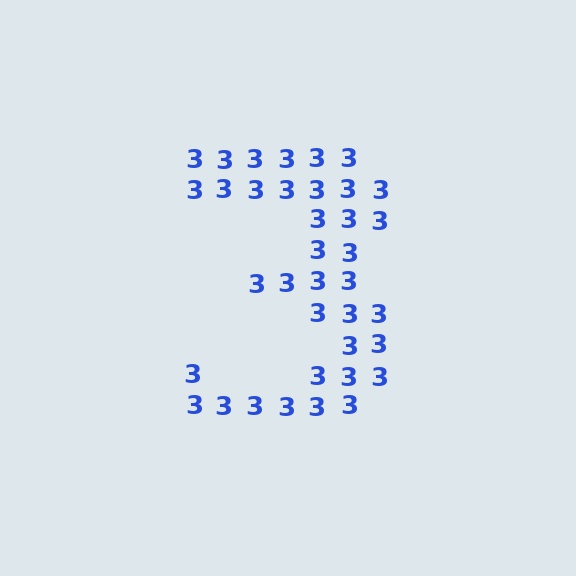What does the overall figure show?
The overall figure shows the digit 3.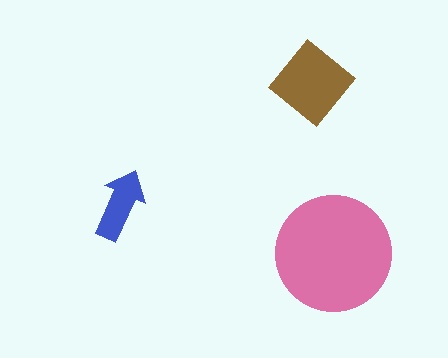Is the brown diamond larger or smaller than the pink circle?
Smaller.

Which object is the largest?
The pink circle.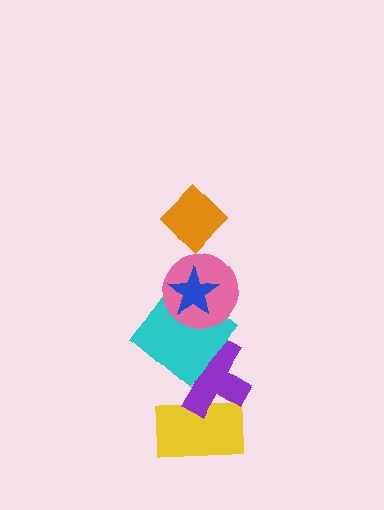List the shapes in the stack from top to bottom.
From top to bottom: the orange diamond, the blue star, the pink circle, the cyan diamond, the purple cross, the yellow rectangle.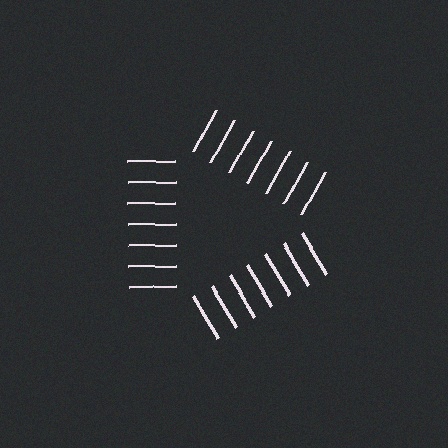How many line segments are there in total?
21 — 7 along each of the 3 edges.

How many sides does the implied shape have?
3 sides — the line-ends trace a triangle.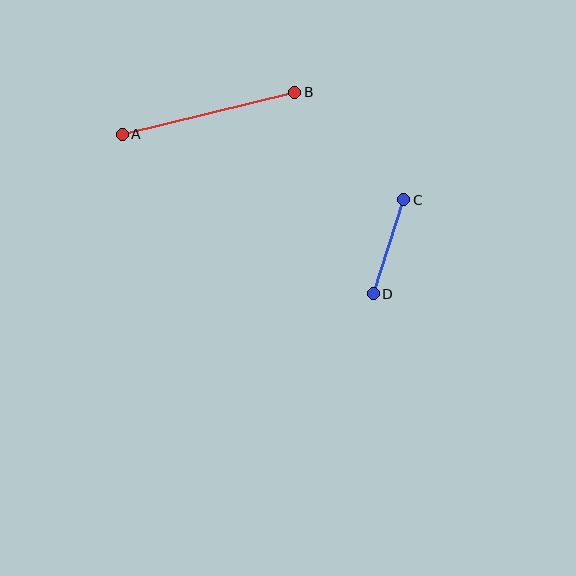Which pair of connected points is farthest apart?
Points A and B are farthest apart.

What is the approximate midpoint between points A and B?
The midpoint is at approximately (208, 113) pixels.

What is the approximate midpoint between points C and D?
The midpoint is at approximately (388, 247) pixels.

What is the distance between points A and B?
The distance is approximately 178 pixels.